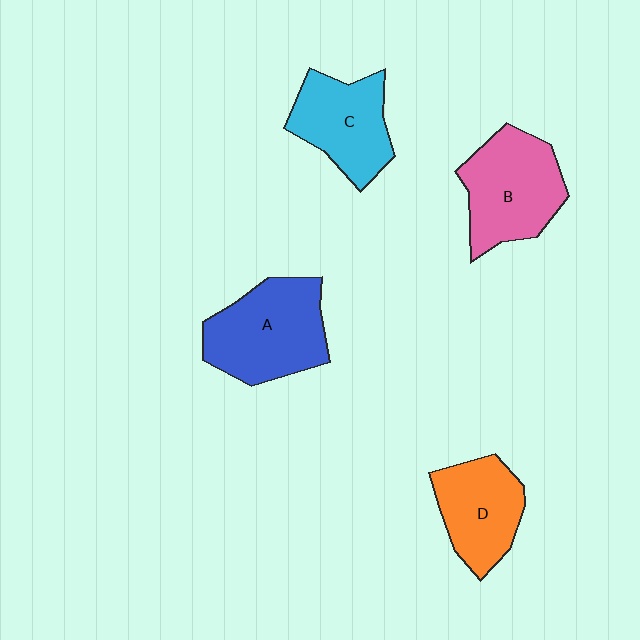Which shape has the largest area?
Shape A (blue).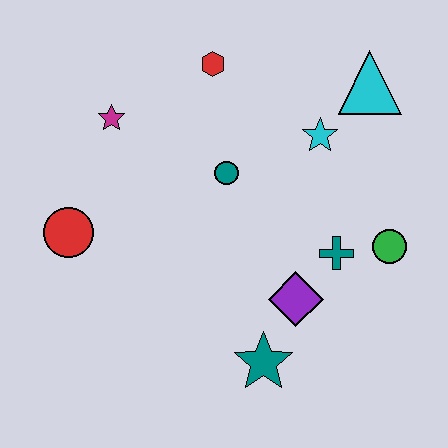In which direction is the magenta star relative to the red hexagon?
The magenta star is to the left of the red hexagon.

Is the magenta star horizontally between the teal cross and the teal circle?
No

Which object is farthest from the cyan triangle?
The red circle is farthest from the cyan triangle.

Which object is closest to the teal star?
The purple diamond is closest to the teal star.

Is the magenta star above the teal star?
Yes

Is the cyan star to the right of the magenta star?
Yes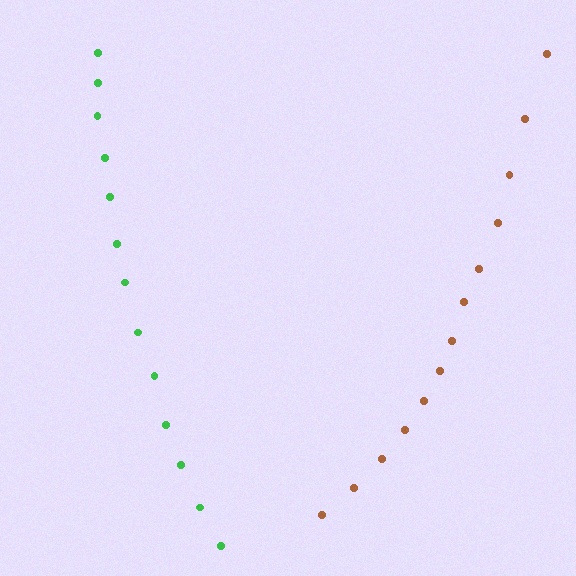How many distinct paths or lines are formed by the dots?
There are 2 distinct paths.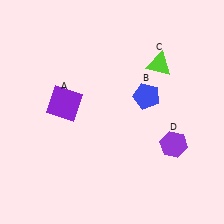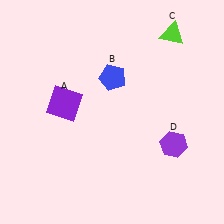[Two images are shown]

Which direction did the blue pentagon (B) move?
The blue pentagon (B) moved left.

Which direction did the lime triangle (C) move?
The lime triangle (C) moved up.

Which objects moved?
The objects that moved are: the blue pentagon (B), the lime triangle (C).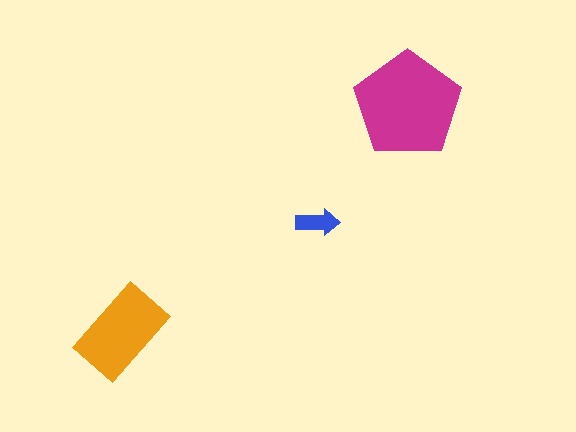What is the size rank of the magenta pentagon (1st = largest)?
1st.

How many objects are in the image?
There are 3 objects in the image.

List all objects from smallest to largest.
The blue arrow, the orange rectangle, the magenta pentagon.